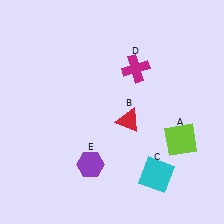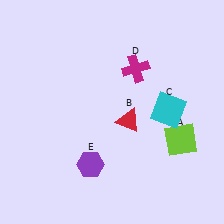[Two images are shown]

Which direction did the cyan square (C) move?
The cyan square (C) moved up.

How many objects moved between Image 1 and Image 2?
1 object moved between the two images.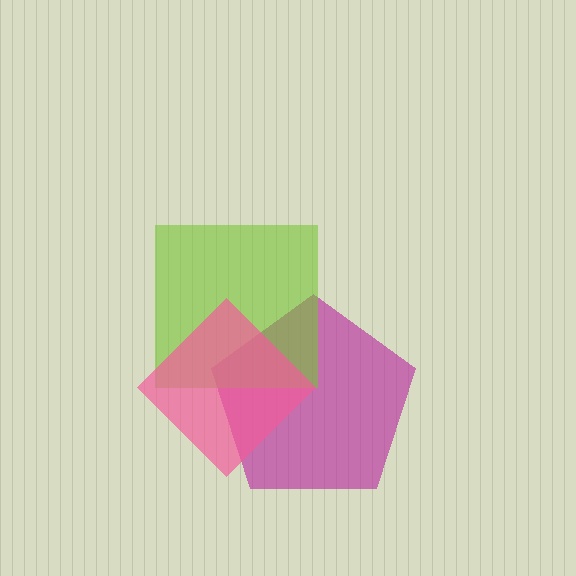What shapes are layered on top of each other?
The layered shapes are: a magenta pentagon, a lime square, a pink diamond.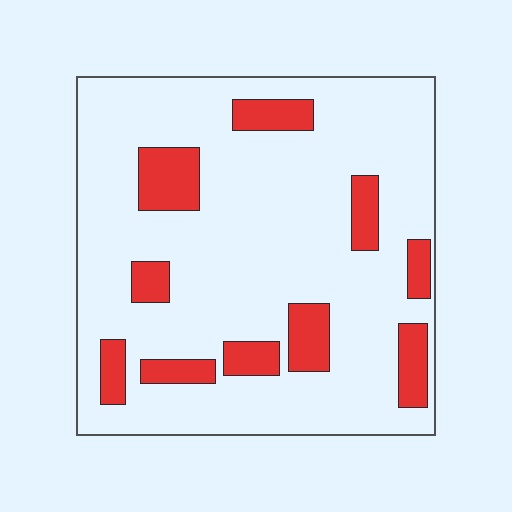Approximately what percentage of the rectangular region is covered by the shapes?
Approximately 20%.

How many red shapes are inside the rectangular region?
10.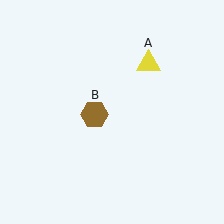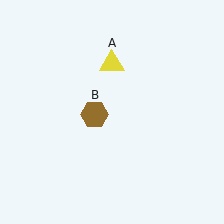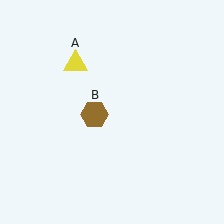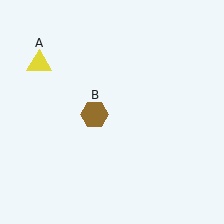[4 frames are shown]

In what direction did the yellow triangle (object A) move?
The yellow triangle (object A) moved left.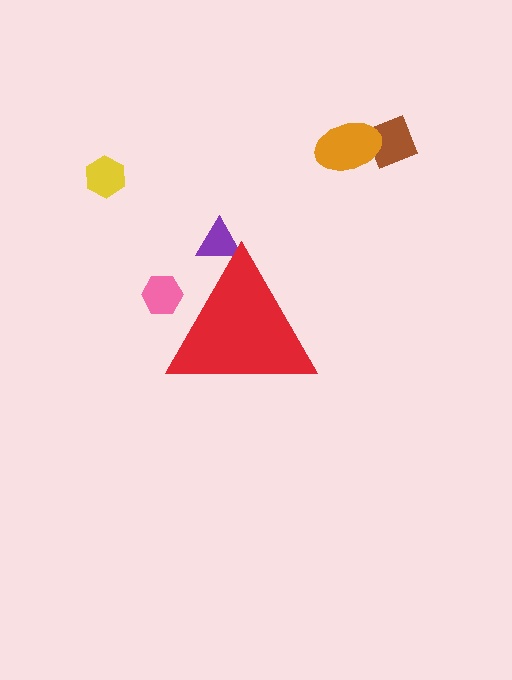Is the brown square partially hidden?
No, the brown square is fully visible.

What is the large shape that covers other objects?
A red triangle.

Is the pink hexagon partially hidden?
Yes, the pink hexagon is partially hidden behind the red triangle.